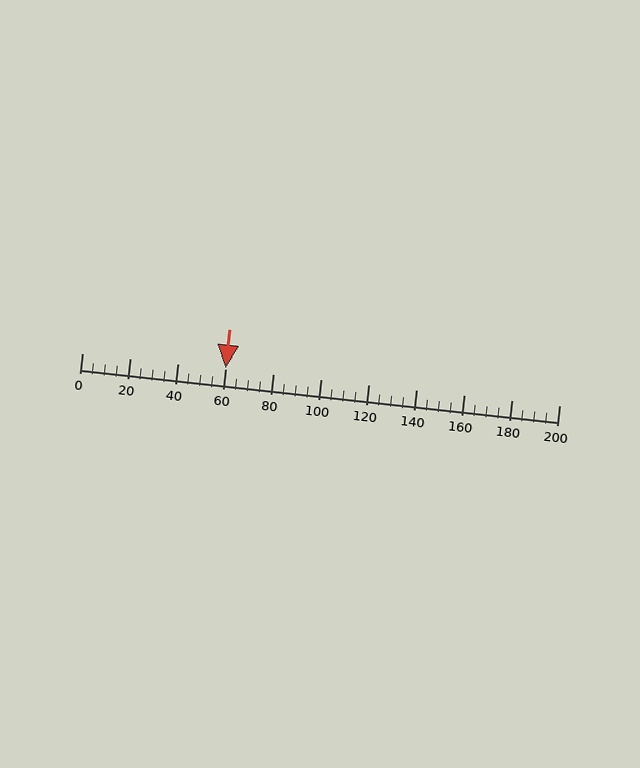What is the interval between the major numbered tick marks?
The major tick marks are spaced 20 units apart.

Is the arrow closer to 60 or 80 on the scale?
The arrow is closer to 60.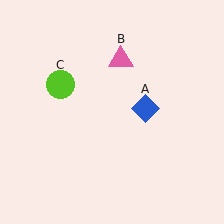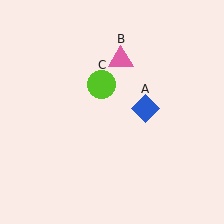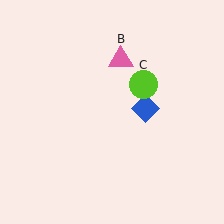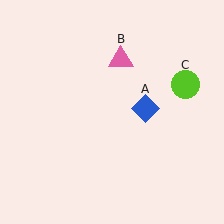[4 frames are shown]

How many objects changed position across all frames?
1 object changed position: lime circle (object C).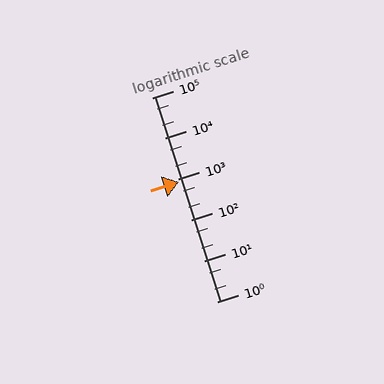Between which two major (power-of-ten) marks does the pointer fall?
The pointer is between 100 and 1000.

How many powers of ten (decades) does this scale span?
The scale spans 5 decades, from 1 to 100000.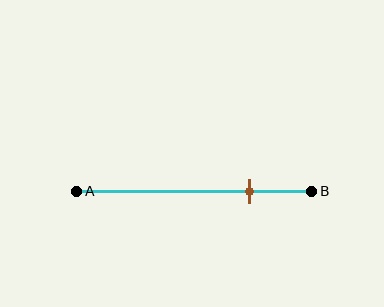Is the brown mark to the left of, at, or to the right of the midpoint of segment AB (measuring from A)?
The brown mark is to the right of the midpoint of segment AB.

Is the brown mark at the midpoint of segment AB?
No, the mark is at about 75% from A, not at the 50% midpoint.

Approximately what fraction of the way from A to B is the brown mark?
The brown mark is approximately 75% of the way from A to B.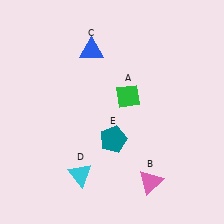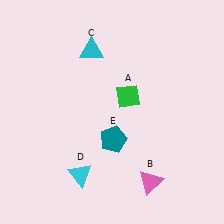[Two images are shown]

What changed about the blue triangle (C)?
In Image 1, C is blue. In Image 2, it changed to cyan.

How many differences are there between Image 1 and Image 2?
There is 1 difference between the two images.